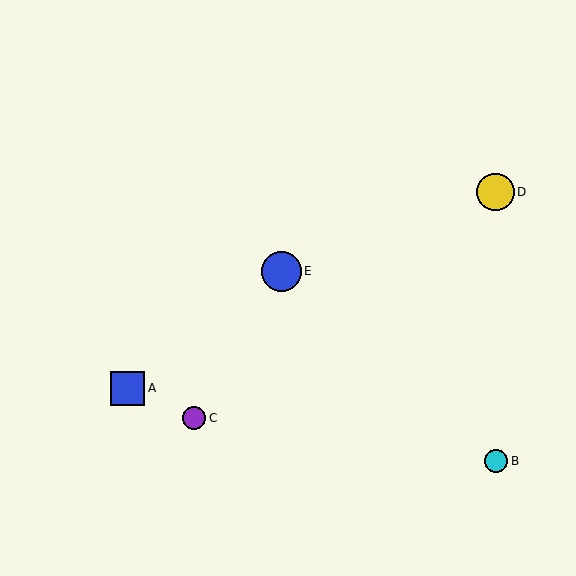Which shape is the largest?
The blue circle (labeled E) is the largest.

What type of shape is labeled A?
Shape A is a blue square.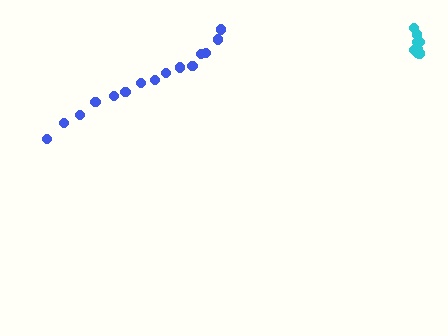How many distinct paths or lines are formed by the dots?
There are 2 distinct paths.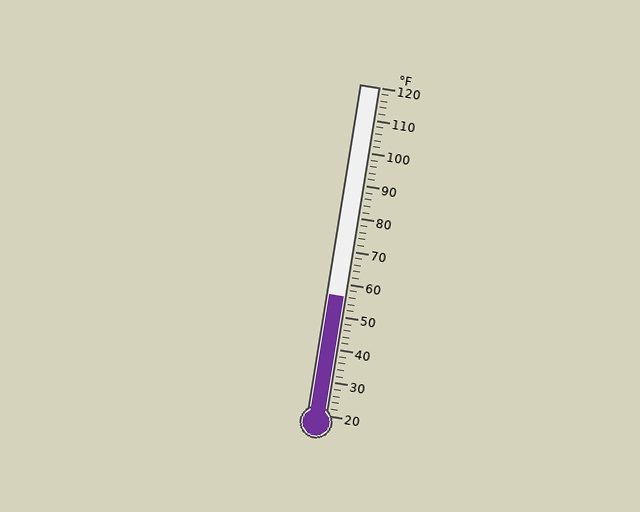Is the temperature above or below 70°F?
The temperature is below 70°F.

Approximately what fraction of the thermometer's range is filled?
The thermometer is filled to approximately 35% of its range.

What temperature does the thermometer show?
The thermometer shows approximately 56°F.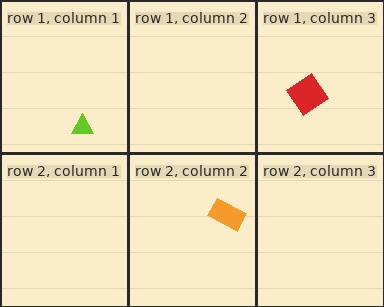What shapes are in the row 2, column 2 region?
The orange rectangle.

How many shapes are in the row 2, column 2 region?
1.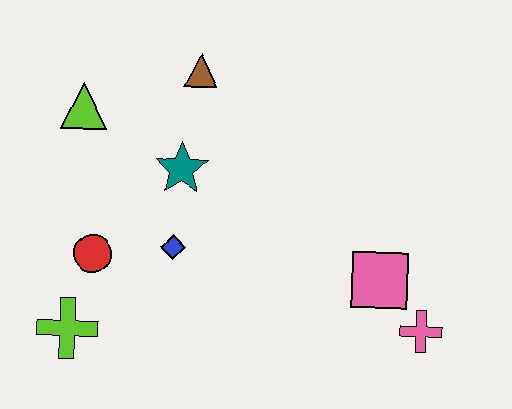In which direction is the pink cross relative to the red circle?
The pink cross is to the right of the red circle.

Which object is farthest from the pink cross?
The lime triangle is farthest from the pink cross.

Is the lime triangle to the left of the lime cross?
No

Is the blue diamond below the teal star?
Yes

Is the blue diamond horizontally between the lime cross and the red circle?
No